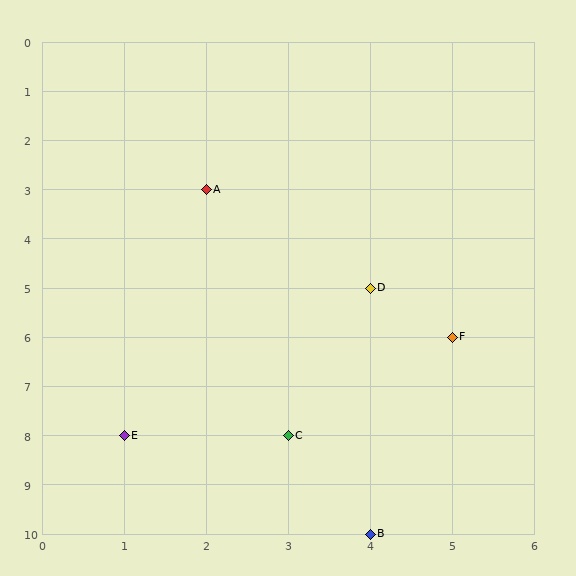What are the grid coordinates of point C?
Point C is at grid coordinates (3, 8).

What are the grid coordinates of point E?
Point E is at grid coordinates (1, 8).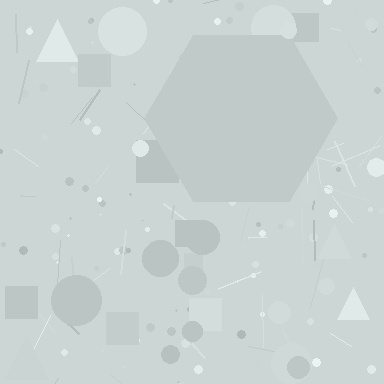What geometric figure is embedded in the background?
A hexagon is embedded in the background.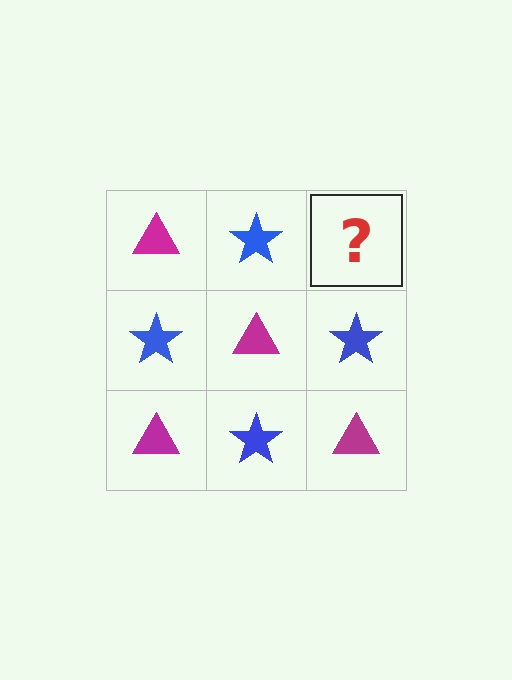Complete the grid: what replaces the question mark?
The question mark should be replaced with a magenta triangle.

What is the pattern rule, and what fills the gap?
The rule is that it alternates magenta triangle and blue star in a checkerboard pattern. The gap should be filled with a magenta triangle.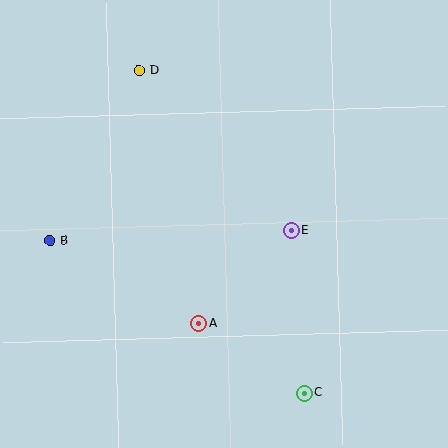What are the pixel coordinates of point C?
Point C is at (304, 393).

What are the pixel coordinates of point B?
Point B is at (50, 241).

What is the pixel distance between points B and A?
The distance between B and A is 170 pixels.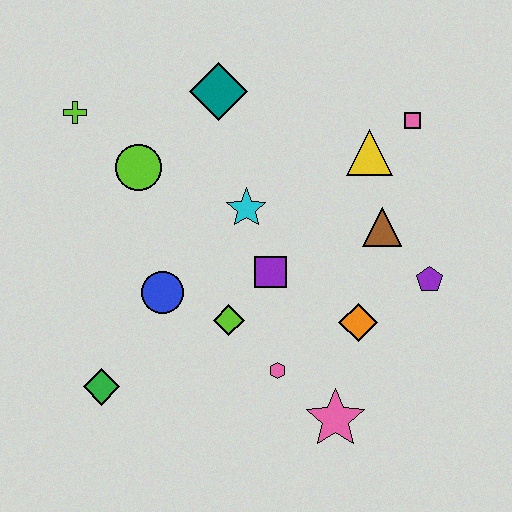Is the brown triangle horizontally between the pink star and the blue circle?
No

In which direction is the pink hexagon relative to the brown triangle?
The pink hexagon is below the brown triangle.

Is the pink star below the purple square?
Yes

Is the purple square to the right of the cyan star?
Yes